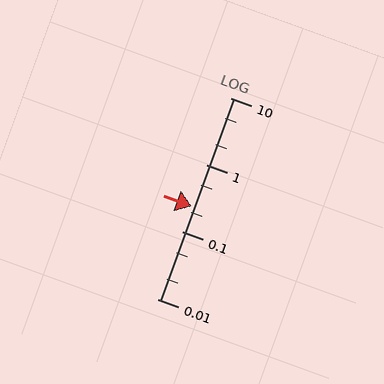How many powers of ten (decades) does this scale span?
The scale spans 3 decades, from 0.01 to 10.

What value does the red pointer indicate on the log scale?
The pointer indicates approximately 0.24.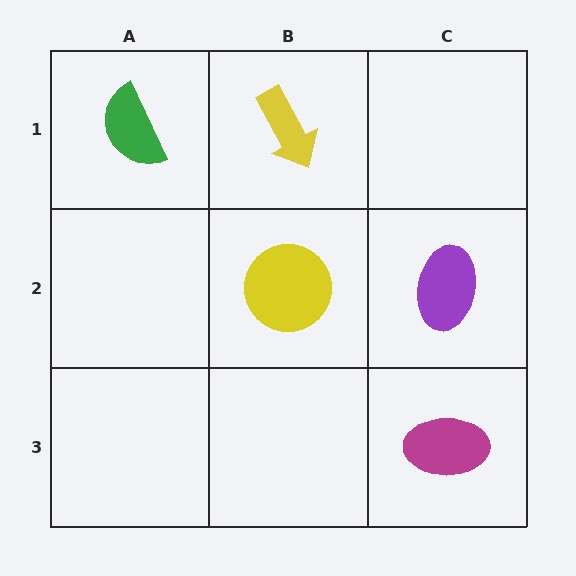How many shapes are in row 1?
2 shapes.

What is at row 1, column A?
A green semicircle.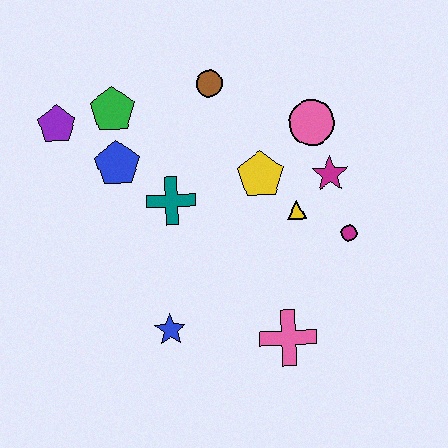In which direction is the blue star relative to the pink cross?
The blue star is to the left of the pink cross.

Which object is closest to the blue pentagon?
The green pentagon is closest to the blue pentagon.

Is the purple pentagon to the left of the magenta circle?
Yes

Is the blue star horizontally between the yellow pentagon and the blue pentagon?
Yes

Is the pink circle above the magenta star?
Yes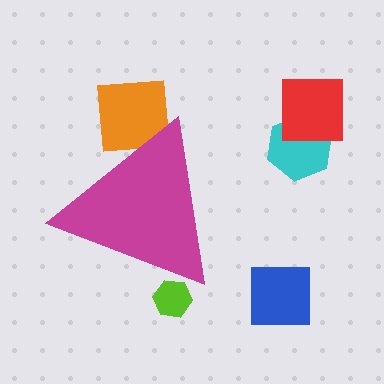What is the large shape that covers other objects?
A magenta triangle.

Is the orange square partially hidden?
Yes, the orange square is partially hidden behind the magenta triangle.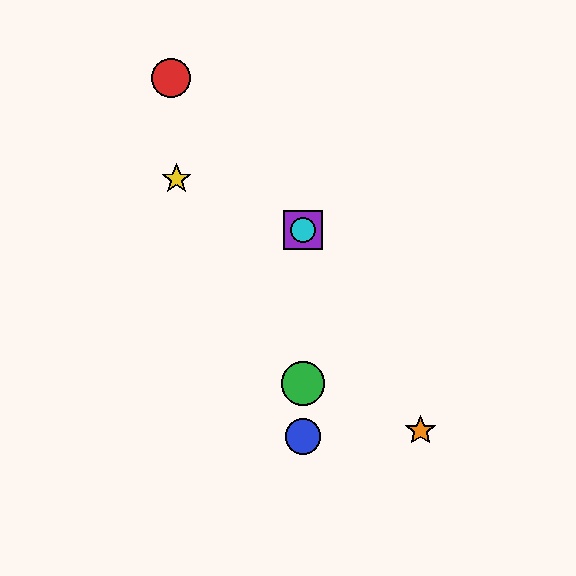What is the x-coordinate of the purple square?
The purple square is at x≈303.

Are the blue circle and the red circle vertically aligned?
No, the blue circle is at x≈303 and the red circle is at x≈171.